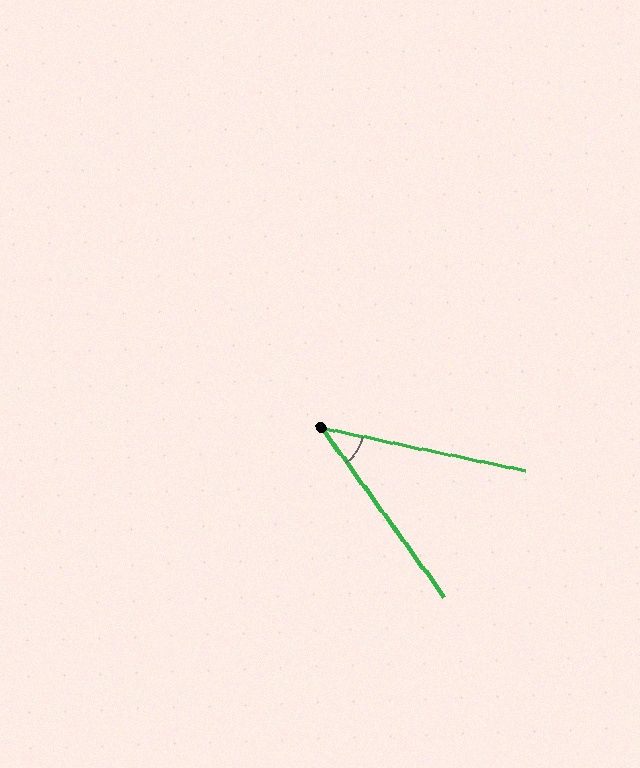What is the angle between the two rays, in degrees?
Approximately 42 degrees.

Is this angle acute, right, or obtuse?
It is acute.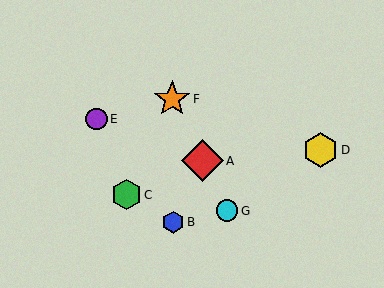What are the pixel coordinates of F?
Object F is at (172, 99).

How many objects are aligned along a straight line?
3 objects (A, F, G) are aligned along a straight line.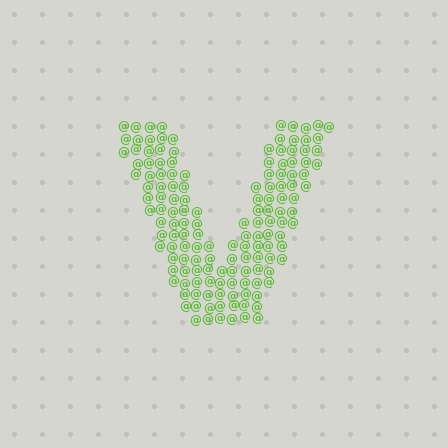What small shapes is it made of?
It is made of small at signs.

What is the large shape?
The large shape is the letter V.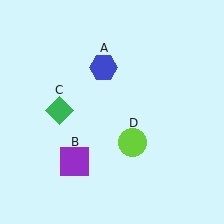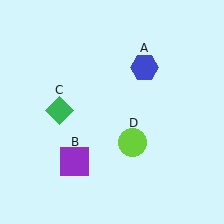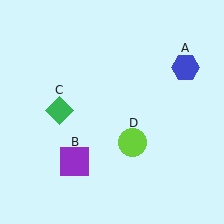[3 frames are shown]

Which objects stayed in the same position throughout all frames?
Purple square (object B) and green diamond (object C) and lime circle (object D) remained stationary.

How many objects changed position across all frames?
1 object changed position: blue hexagon (object A).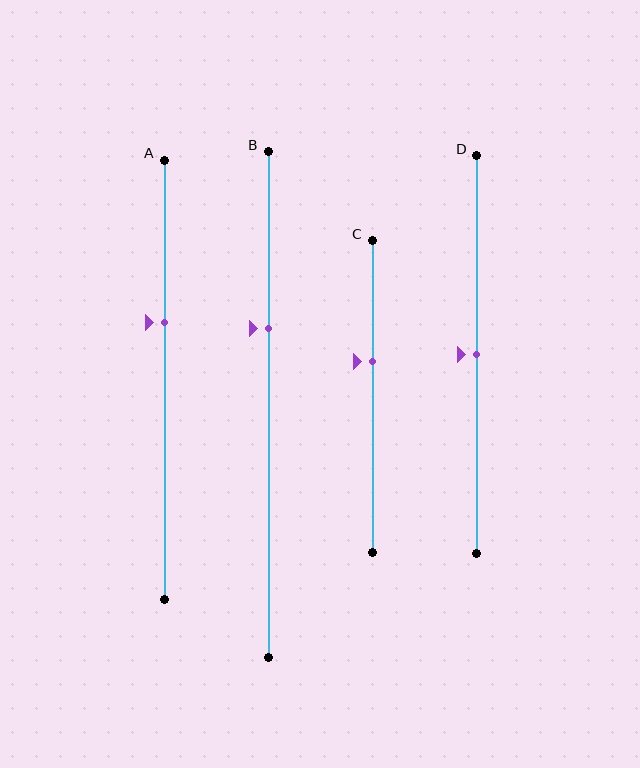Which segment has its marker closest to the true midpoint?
Segment D has its marker closest to the true midpoint.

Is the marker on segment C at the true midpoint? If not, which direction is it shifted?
No, the marker on segment C is shifted upward by about 11% of the segment length.